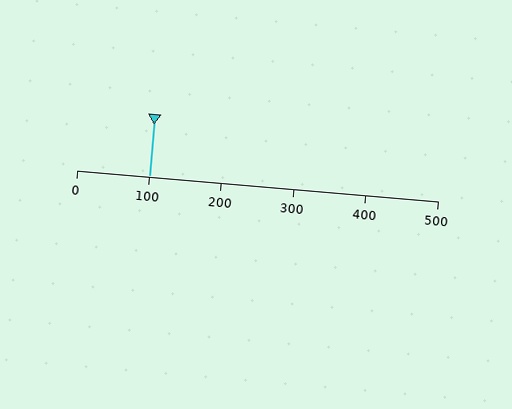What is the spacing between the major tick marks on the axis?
The major ticks are spaced 100 apart.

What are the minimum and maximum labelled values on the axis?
The axis runs from 0 to 500.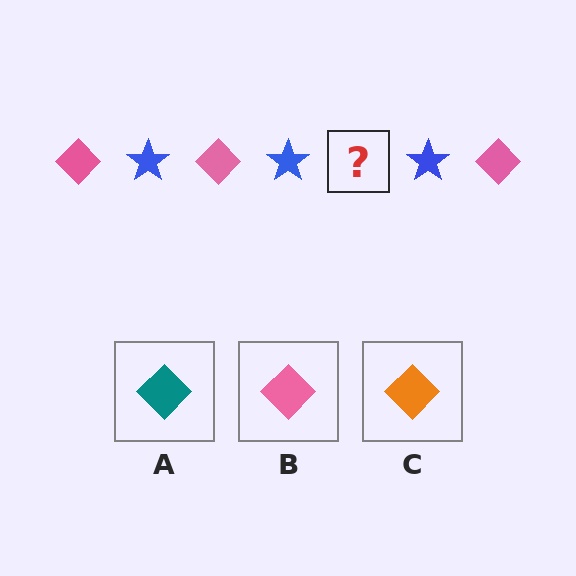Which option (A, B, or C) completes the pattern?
B.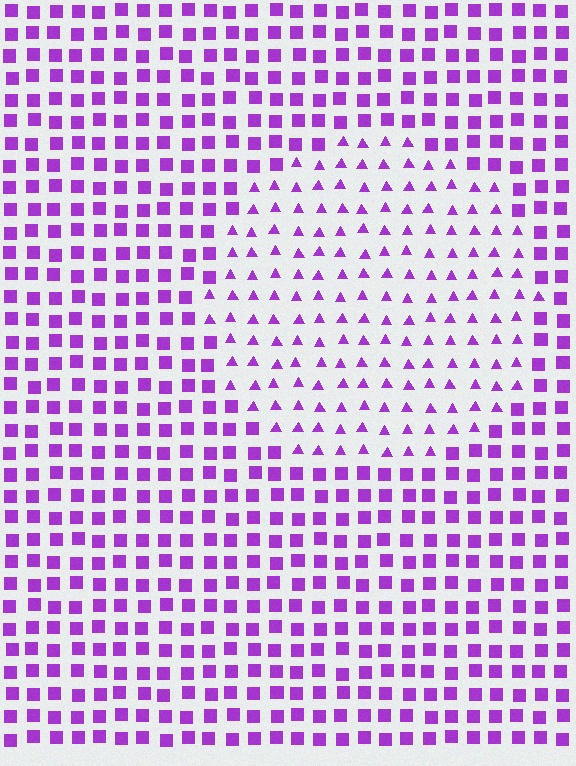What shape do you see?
I see a circle.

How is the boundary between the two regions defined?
The boundary is defined by a change in element shape: triangles inside vs. squares outside. All elements share the same color and spacing.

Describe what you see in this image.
The image is filled with small purple elements arranged in a uniform grid. A circle-shaped region contains triangles, while the surrounding area contains squares. The boundary is defined purely by the change in element shape.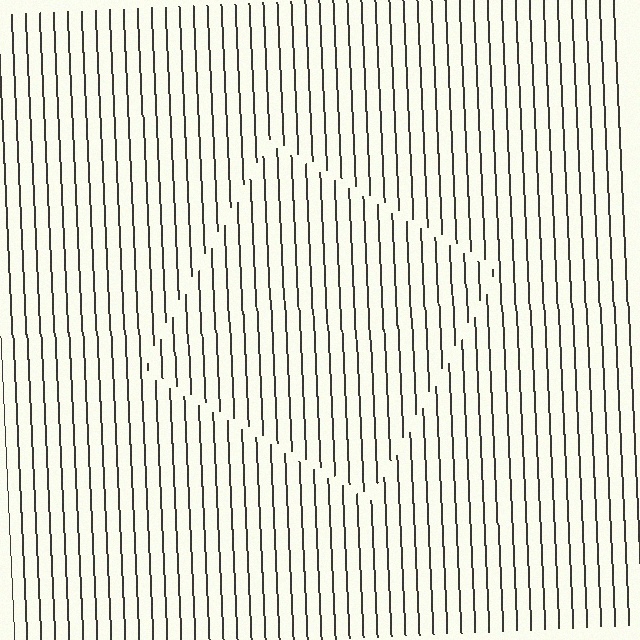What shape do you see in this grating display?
An illusory square. The interior of the shape contains the same grating, shifted by half a period — the contour is defined by the phase discontinuity where line-ends from the inner and outer gratings abut.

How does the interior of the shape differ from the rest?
The interior of the shape contains the same grating, shifted by half a period — the contour is defined by the phase discontinuity where line-ends from the inner and outer gratings abut.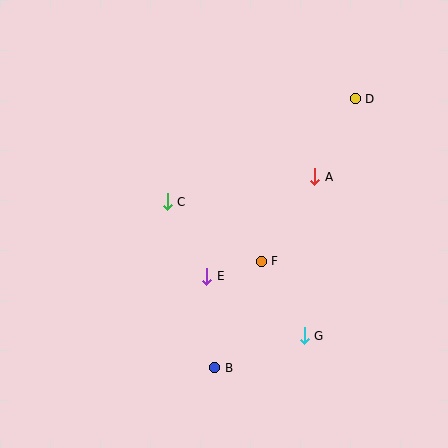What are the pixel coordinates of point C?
Point C is at (167, 202).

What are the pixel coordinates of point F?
Point F is at (261, 261).